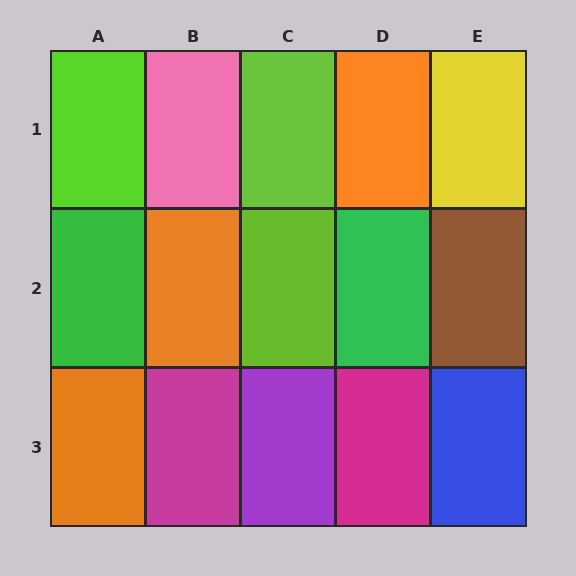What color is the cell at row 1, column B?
Pink.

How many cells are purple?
1 cell is purple.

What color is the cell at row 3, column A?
Orange.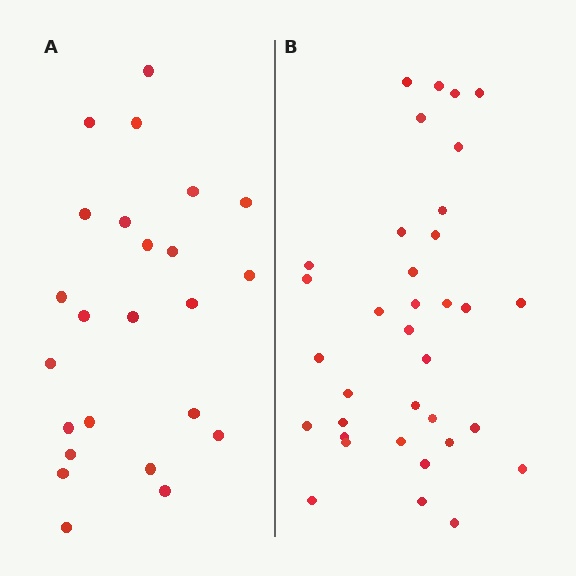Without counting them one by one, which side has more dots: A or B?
Region B (the right region) has more dots.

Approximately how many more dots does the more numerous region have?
Region B has roughly 12 or so more dots than region A.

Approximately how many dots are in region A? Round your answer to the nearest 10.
About 20 dots. (The exact count is 24, which rounds to 20.)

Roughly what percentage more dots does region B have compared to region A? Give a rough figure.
About 45% more.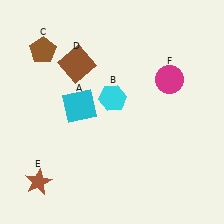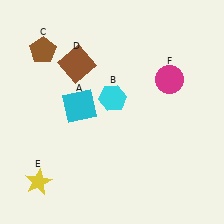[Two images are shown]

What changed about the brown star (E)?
In Image 1, E is brown. In Image 2, it changed to yellow.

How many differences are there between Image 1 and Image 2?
There is 1 difference between the two images.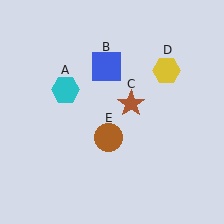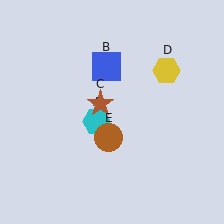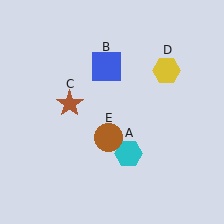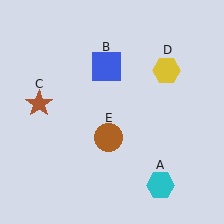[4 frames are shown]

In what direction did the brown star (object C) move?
The brown star (object C) moved left.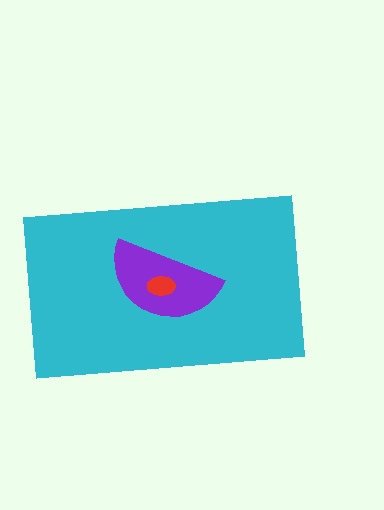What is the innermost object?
The red ellipse.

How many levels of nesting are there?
3.